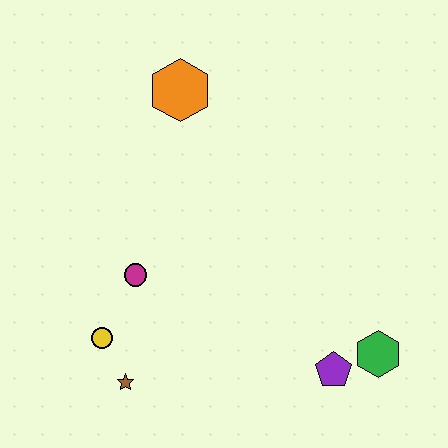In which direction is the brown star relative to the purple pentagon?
The brown star is to the left of the purple pentagon.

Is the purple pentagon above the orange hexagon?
No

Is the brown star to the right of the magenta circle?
No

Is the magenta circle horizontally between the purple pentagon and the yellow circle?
Yes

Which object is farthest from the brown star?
The orange hexagon is farthest from the brown star.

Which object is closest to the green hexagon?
The purple pentagon is closest to the green hexagon.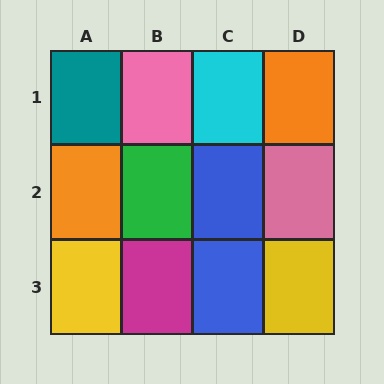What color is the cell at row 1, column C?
Cyan.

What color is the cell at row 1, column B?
Pink.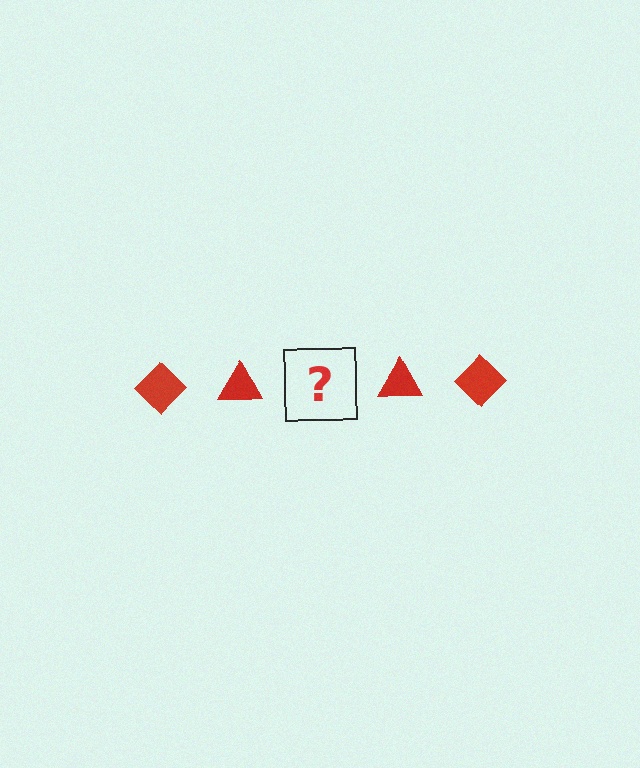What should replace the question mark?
The question mark should be replaced with a red diamond.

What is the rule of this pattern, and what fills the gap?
The rule is that the pattern cycles through diamond, triangle shapes in red. The gap should be filled with a red diamond.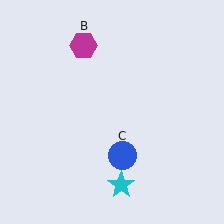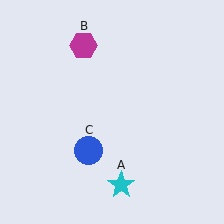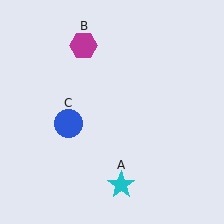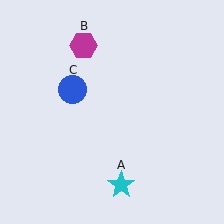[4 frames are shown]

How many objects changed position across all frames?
1 object changed position: blue circle (object C).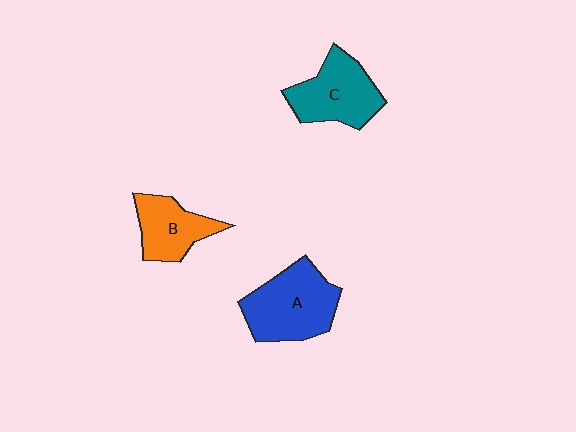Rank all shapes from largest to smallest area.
From largest to smallest: A (blue), C (teal), B (orange).